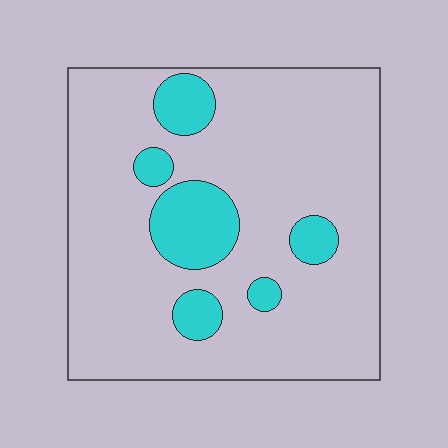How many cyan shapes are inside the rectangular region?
6.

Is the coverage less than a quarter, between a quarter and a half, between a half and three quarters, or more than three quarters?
Less than a quarter.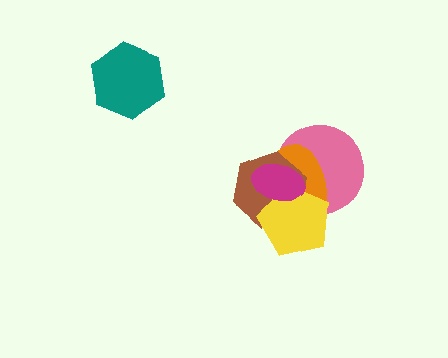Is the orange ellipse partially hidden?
Yes, it is partially covered by another shape.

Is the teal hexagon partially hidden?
No, no other shape covers it.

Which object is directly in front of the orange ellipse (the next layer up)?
The brown hexagon is directly in front of the orange ellipse.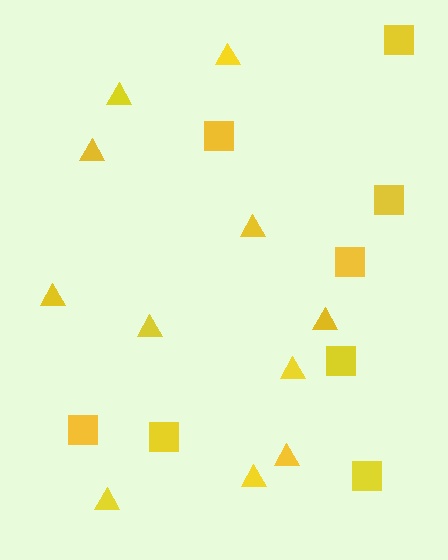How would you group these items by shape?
There are 2 groups: one group of triangles (11) and one group of squares (8).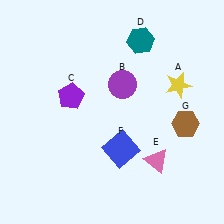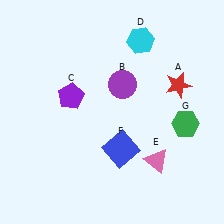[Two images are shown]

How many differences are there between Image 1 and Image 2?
There are 3 differences between the two images.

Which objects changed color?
A changed from yellow to red. D changed from teal to cyan. G changed from brown to green.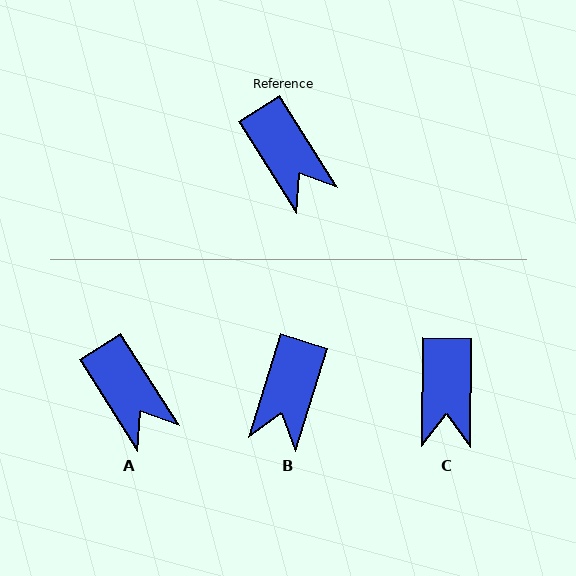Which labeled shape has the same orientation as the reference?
A.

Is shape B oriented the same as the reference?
No, it is off by about 50 degrees.